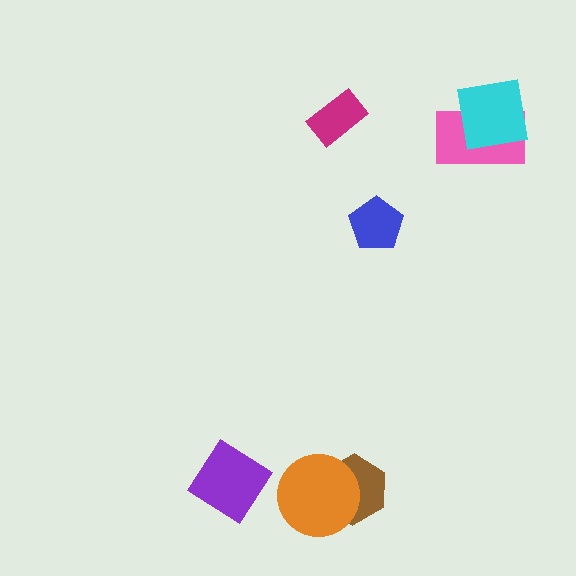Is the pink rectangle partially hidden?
Yes, it is partially covered by another shape.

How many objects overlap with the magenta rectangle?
0 objects overlap with the magenta rectangle.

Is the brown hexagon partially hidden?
Yes, it is partially covered by another shape.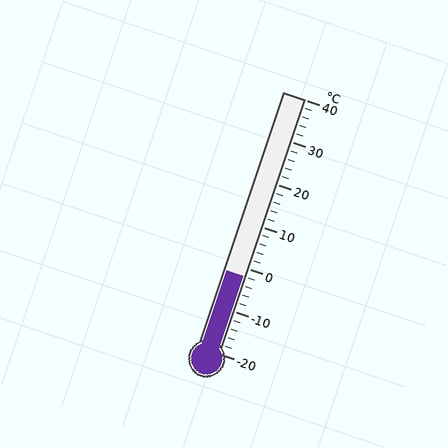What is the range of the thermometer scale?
The thermometer scale ranges from -20°C to 40°C.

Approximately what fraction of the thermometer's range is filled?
The thermometer is filled to approximately 30% of its range.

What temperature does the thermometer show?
The thermometer shows approximately -2°C.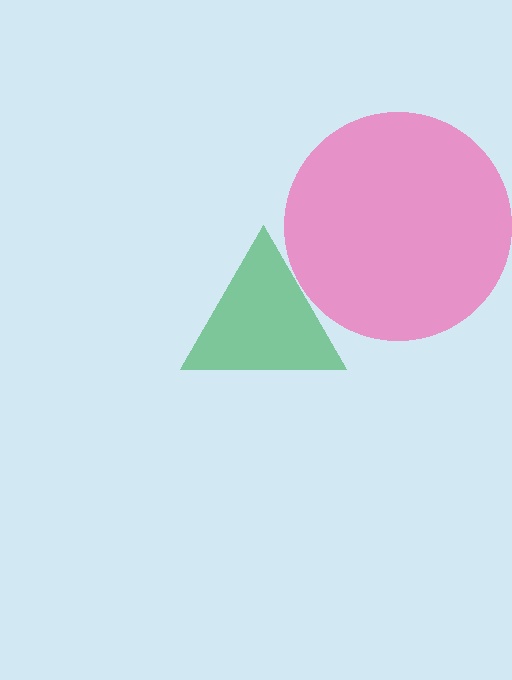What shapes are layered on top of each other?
The layered shapes are: a pink circle, a green triangle.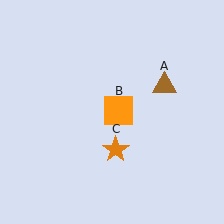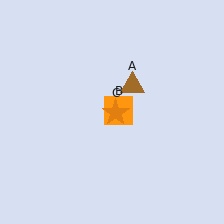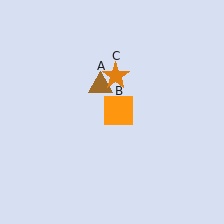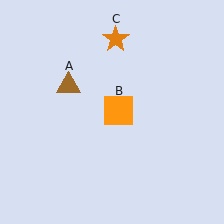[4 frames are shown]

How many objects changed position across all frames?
2 objects changed position: brown triangle (object A), orange star (object C).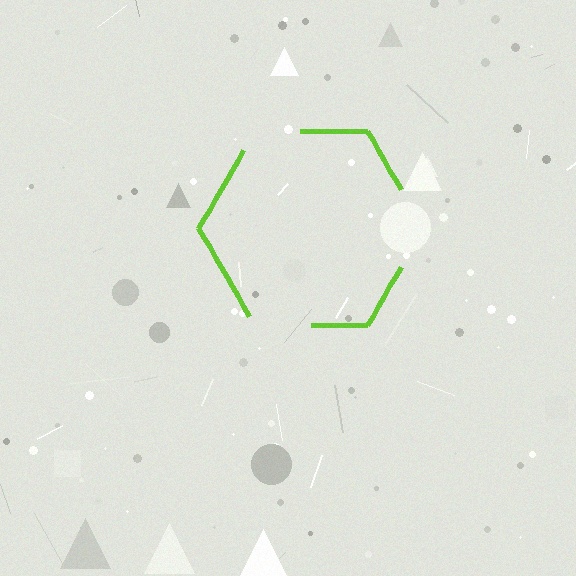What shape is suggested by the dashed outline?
The dashed outline suggests a hexagon.